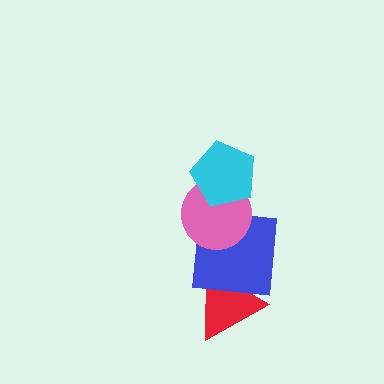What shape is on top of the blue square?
The pink circle is on top of the blue square.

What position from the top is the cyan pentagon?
The cyan pentagon is 1st from the top.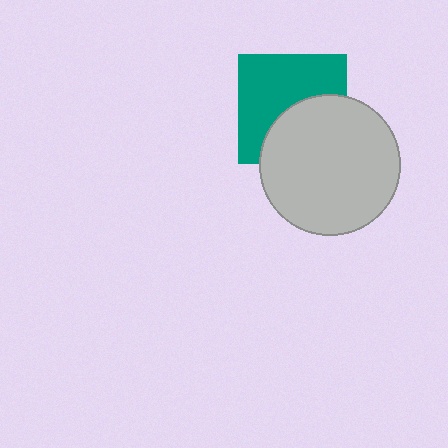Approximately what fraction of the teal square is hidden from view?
Roughly 42% of the teal square is hidden behind the light gray circle.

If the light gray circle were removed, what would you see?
You would see the complete teal square.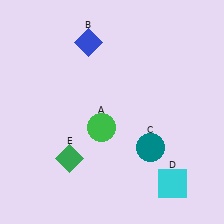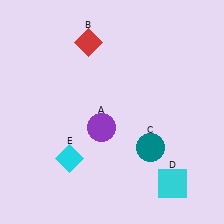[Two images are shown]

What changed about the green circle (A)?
In Image 1, A is green. In Image 2, it changed to purple.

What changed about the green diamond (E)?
In Image 1, E is green. In Image 2, it changed to cyan.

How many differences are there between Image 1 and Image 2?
There are 3 differences between the two images.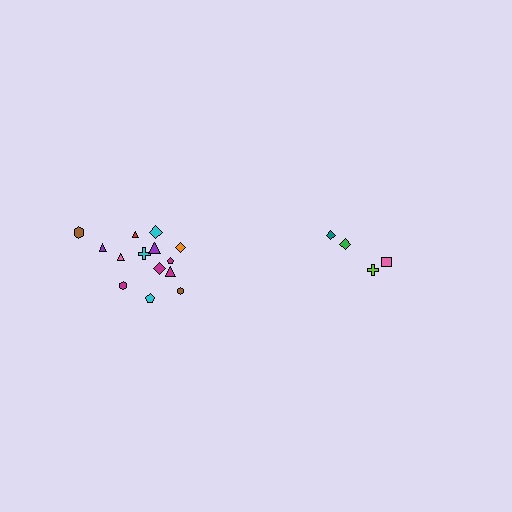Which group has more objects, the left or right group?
The left group.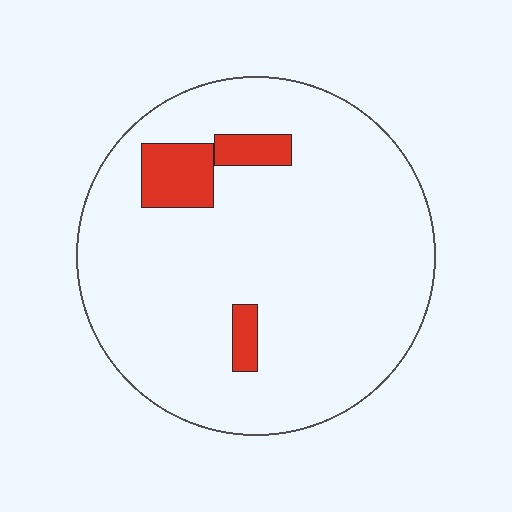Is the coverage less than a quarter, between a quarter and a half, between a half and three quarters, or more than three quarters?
Less than a quarter.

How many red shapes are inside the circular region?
3.